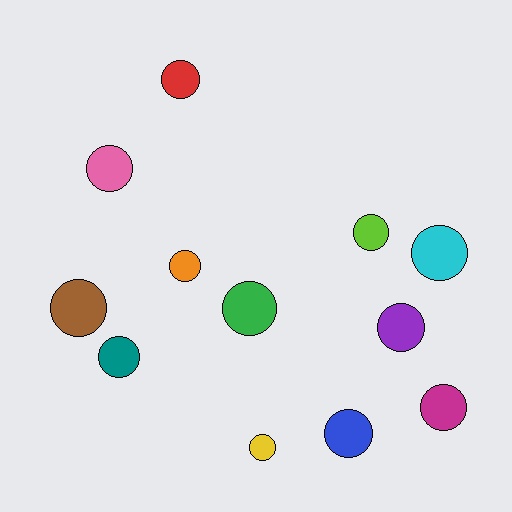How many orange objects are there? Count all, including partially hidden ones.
There is 1 orange object.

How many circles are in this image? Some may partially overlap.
There are 12 circles.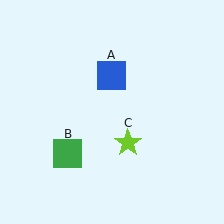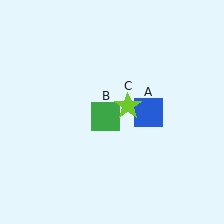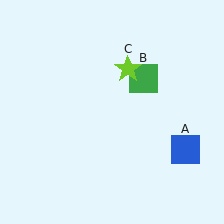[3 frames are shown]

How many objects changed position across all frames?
3 objects changed position: blue square (object A), green square (object B), lime star (object C).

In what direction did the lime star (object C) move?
The lime star (object C) moved up.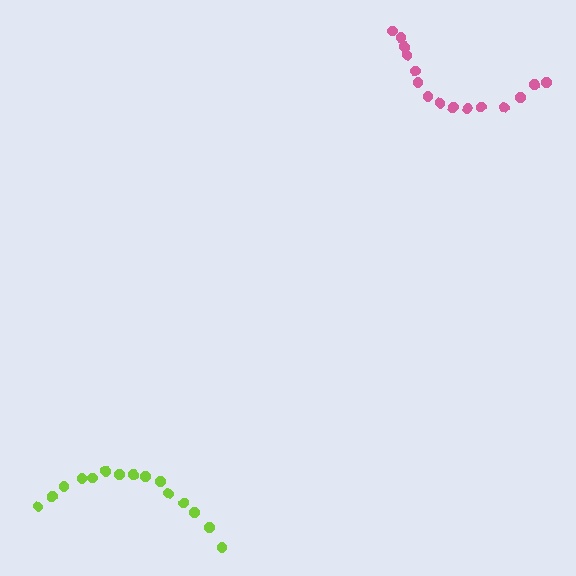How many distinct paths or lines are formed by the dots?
There are 2 distinct paths.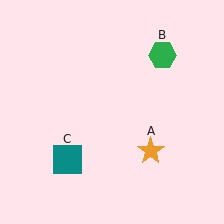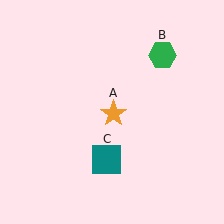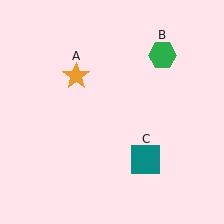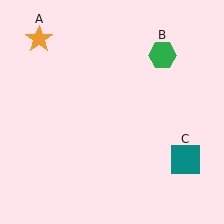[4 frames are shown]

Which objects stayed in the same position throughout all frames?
Green hexagon (object B) remained stationary.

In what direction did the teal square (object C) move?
The teal square (object C) moved right.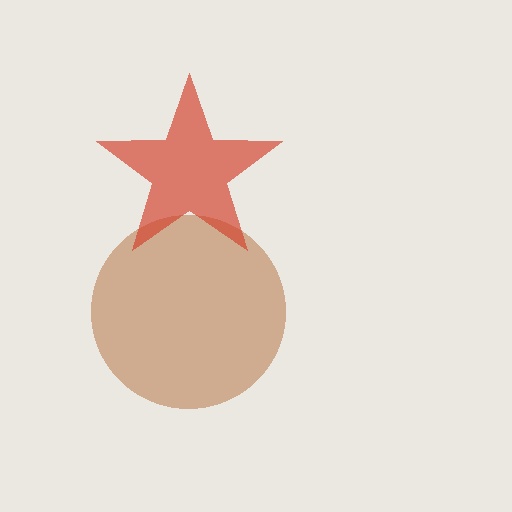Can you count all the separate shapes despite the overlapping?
Yes, there are 2 separate shapes.